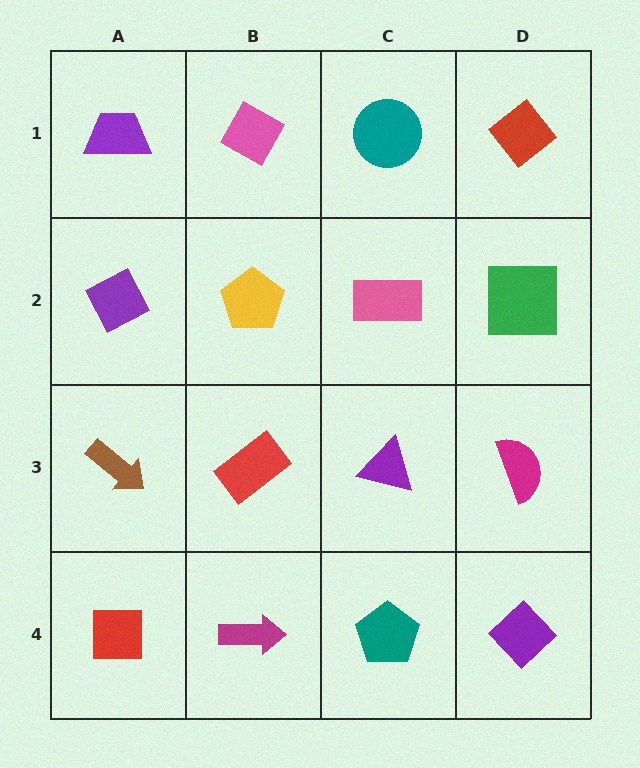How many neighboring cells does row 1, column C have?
3.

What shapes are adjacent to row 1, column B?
A yellow pentagon (row 2, column B), a purple trapezoid (row 1, column A), a teal circle (row 1, column C).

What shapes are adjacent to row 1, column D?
A green square (row 2, column D), a teal circle (row 1, column C).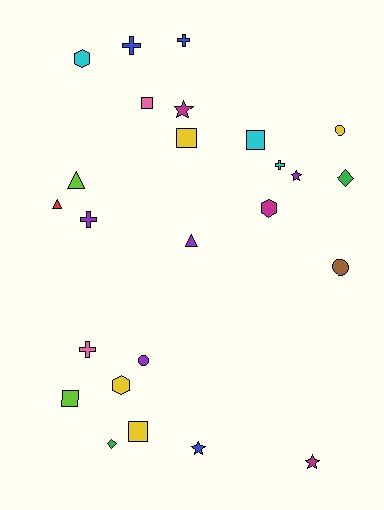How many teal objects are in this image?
There are no teal objects.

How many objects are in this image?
There are 25 objects.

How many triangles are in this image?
There are 3 triangles.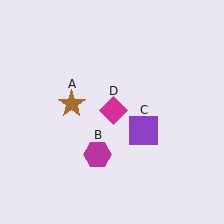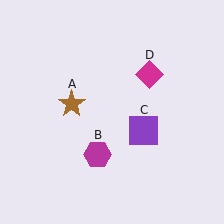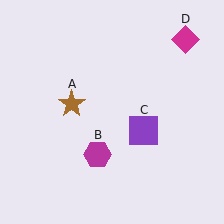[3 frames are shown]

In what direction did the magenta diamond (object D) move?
The magenta diamond (object D) moved up and to the right.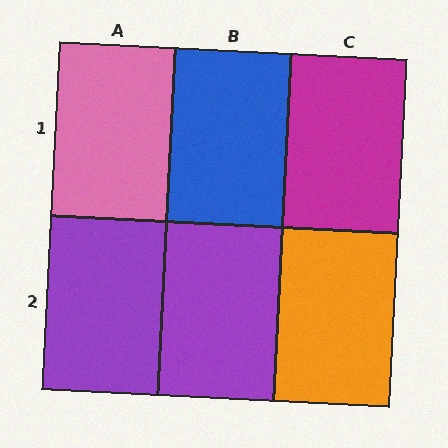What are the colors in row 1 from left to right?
Pink, blue, magenta.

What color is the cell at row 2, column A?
Purple.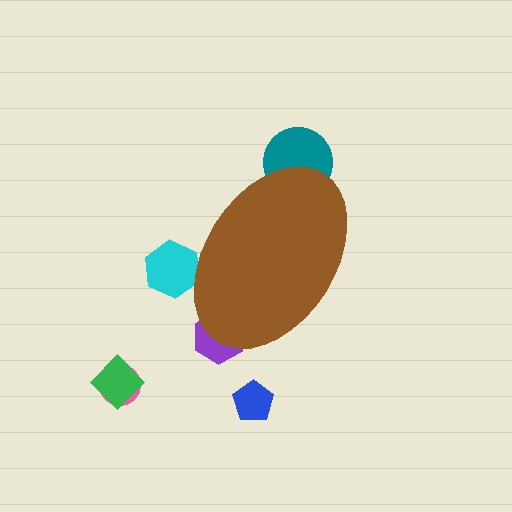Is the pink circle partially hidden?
No, the pink circle is fully visible.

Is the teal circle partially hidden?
Yes, the teal circle is partially hidden behind the brown ellipse.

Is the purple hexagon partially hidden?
Yes, the purple hexagon is partially hidden behind the brown ellipse.